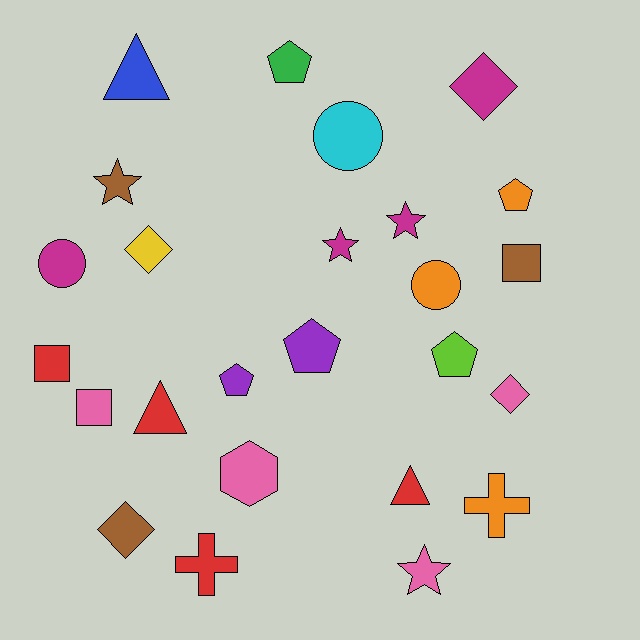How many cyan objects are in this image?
There is 1 cyan object.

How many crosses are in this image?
There are 2 crosses.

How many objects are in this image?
There are 25 objects.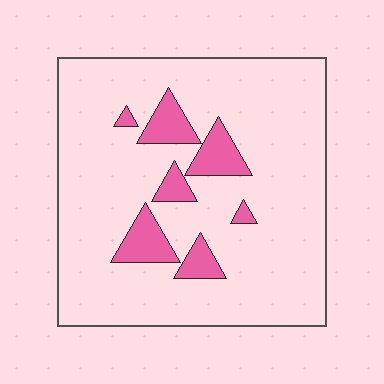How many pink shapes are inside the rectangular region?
7.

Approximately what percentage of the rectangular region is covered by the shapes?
Approximately 15%.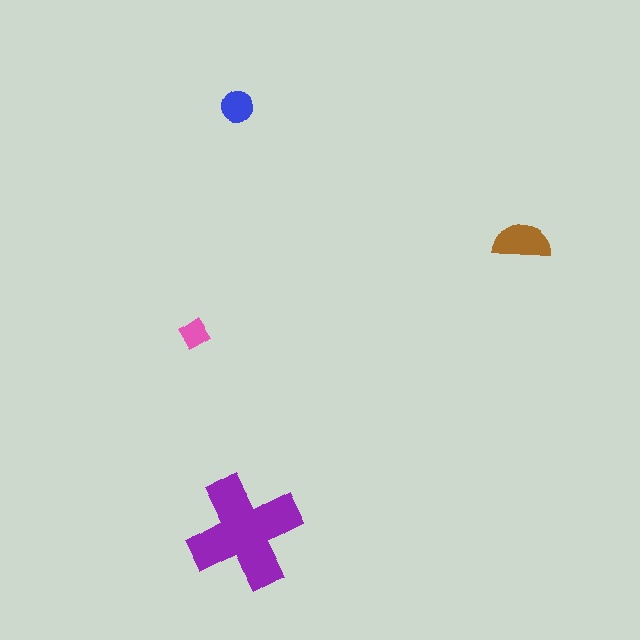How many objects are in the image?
There are 4 objects in the image.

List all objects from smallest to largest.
The pink diamond, the blue circle, the brown semicircle, the purple cross.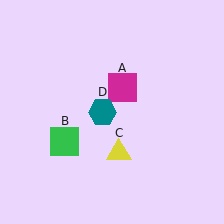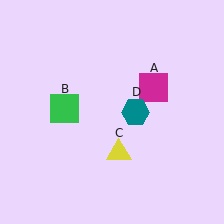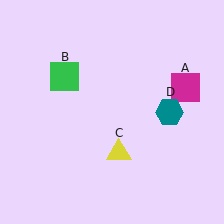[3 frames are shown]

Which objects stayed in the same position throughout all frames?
Yellow triangle (object C) remained stationary.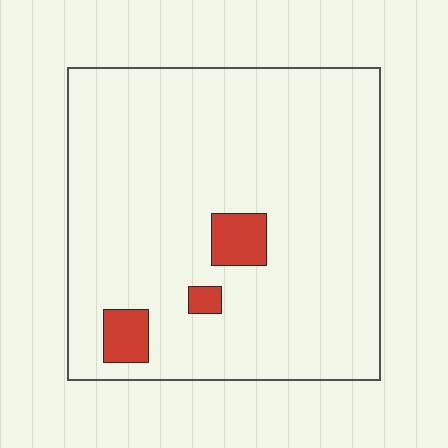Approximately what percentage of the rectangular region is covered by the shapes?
Approximately 5%.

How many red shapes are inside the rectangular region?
3.